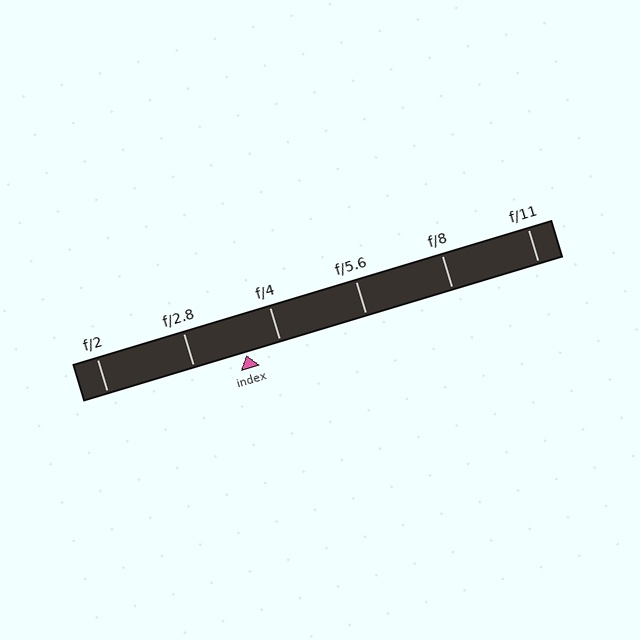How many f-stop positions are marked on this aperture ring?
There are 6 f-stop positions marked.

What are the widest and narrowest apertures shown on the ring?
The widest aperture shown is f/2 and the narrowest is f/11.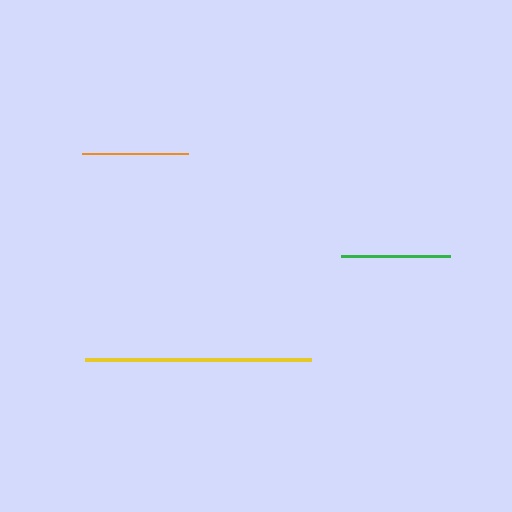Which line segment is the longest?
The yellow line is the longest at approximately 226 pixels.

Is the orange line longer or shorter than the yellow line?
The yellow line is longer than the orange line.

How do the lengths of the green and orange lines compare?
The green and orange lines are approximately the same length.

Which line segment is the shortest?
The orange line is the shortest at approximately 106 pixels.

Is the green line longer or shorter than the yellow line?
The yellow line is longer than the green line.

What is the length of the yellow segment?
The yellow segment is approximately 226 pixels long.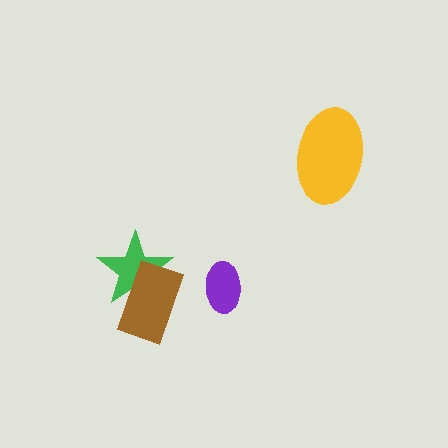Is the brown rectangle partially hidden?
No, no other shape covers it.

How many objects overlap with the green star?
1 object overlaps with the green star.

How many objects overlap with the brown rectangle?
1 object overlaps with the brown rectangle.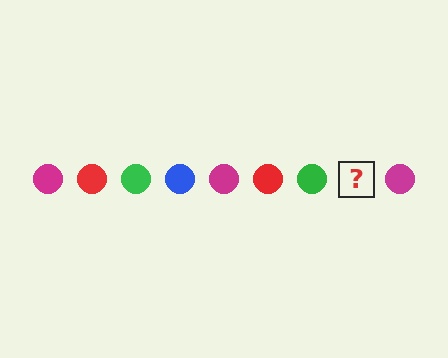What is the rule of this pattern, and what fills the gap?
The rule is that the pattern cycles through magenta, red, green, blue circles. The gap should be filled with a blue circle.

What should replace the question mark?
The question mark should be replaced with a blue circle.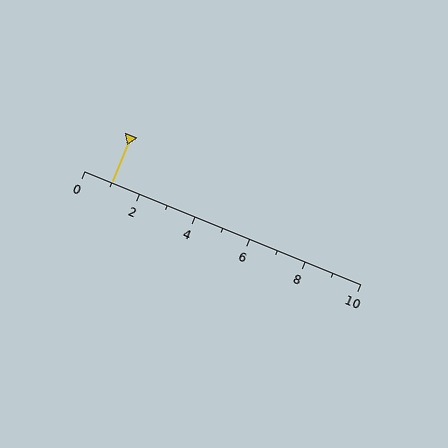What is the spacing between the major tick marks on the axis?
The major ticks are spaced 2 apart.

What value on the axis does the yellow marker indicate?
The marker indicates approximately 1.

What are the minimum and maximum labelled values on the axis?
The axis runs from 0 to 10.